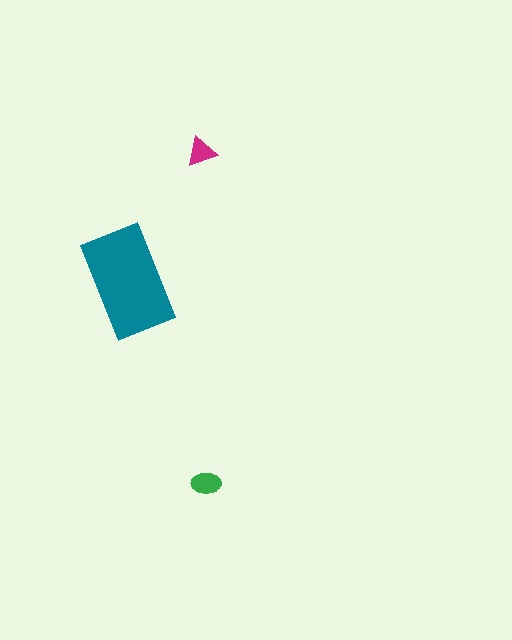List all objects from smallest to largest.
The magenta triangle, the green ellipse, the teal rectangle.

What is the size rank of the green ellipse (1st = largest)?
2nd.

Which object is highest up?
The magenta triangle is topmost.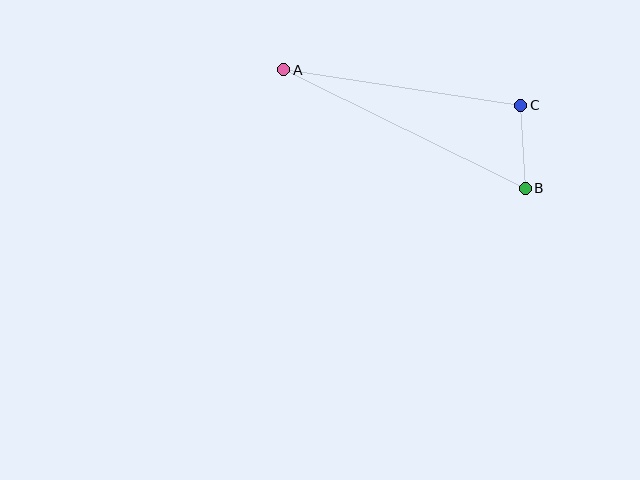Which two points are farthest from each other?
Points A and B are farthest from each other.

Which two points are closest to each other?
Points B and C are closest to each other.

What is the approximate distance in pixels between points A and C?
The distance between A and C is approximately 240 pixels.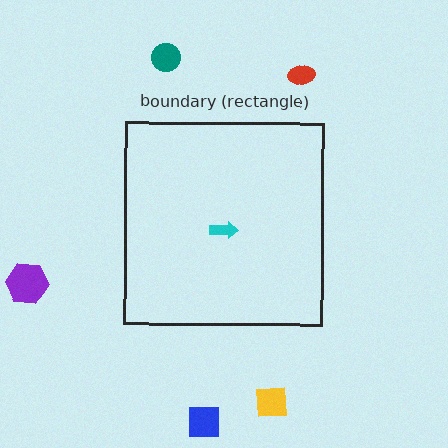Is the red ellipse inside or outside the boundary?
Outside.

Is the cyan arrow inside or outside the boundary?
Inside.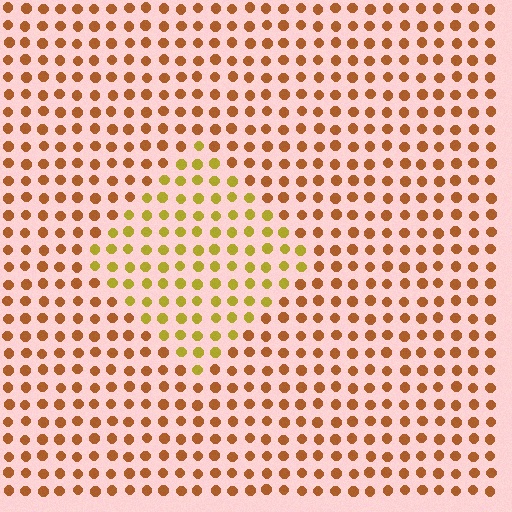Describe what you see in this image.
The image is filled with small brown elements in a uniform arrangement. A diamond-shaped region is visible where the elements are tinted to a slightly different hue, forming a subtle color boundary.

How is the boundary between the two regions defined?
The boundary is defined purely by a slight shift in hue (about 34 degrees). Spacing, size, and orientation are identical on both sides.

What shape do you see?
I see a diamond.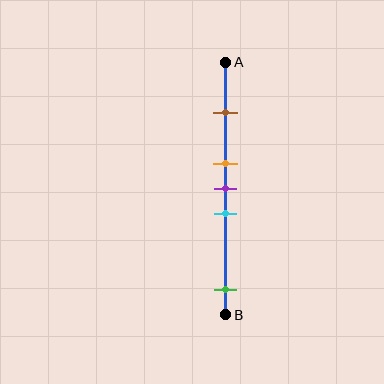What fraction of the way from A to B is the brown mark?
The brown mark is approximately 20% (0.2) of the way from A to B.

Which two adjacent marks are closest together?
The orange and purple marks are the closest adjacent pair.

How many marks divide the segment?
There are 5 marks dividing the segment.